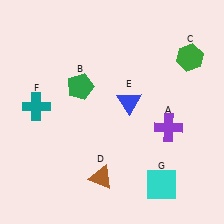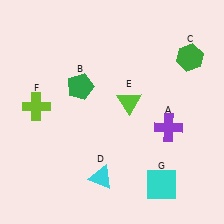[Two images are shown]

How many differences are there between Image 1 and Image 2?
There are 3 differences between the two images.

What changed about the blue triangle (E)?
In Image 1, E is blue. In Image 2, it changed to lime.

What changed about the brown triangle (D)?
In Image 1, D is brown. In Image 2, it changed to cyan.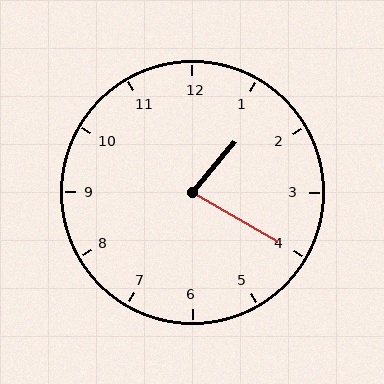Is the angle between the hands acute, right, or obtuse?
It is acute.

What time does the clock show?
1:20.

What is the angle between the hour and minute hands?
Approximately 80 degrees.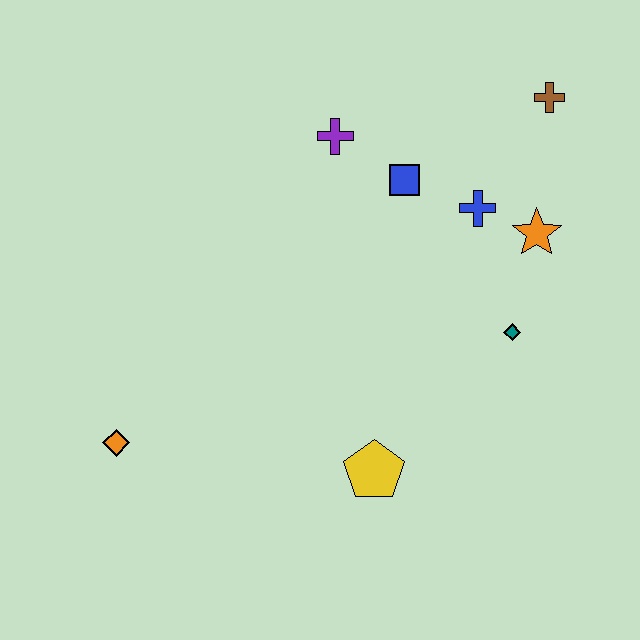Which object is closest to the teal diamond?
The orange star is closest to the teal diamond.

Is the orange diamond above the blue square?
No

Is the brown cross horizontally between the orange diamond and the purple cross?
No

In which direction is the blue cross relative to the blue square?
The blue cross is to the right of the blue square.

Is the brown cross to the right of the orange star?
Yes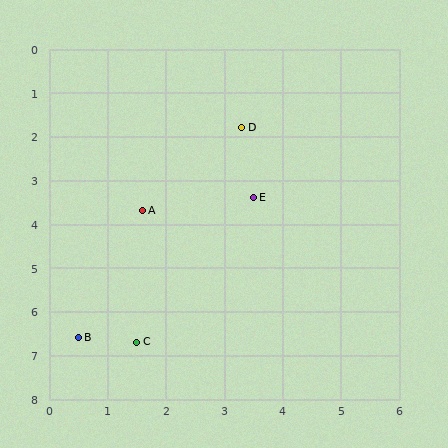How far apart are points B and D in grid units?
Points B and D are about 5.6 grid units apart.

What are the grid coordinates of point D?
Point D is at approximately (3.3, 1.8).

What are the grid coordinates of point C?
Point C is at approximately (1.5, 6.7).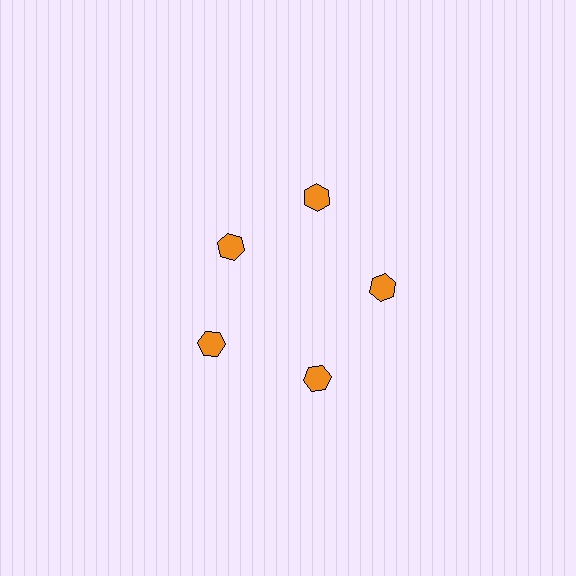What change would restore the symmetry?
The symmetry would be restored by moving it outward, back onto the ring so that all 5 hexagons sit at equal angles and equal distance from the center.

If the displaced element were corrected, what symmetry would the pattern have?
It would have 5-fold rotational symmetry — the pattern would map onto itself every 72 degrees.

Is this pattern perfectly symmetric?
No. The 5 orange hexagons are arranged in a ring, but one element near the 10 o'clock position is pulled inward toward the center, breaking the 5-fold rotational symmetry.